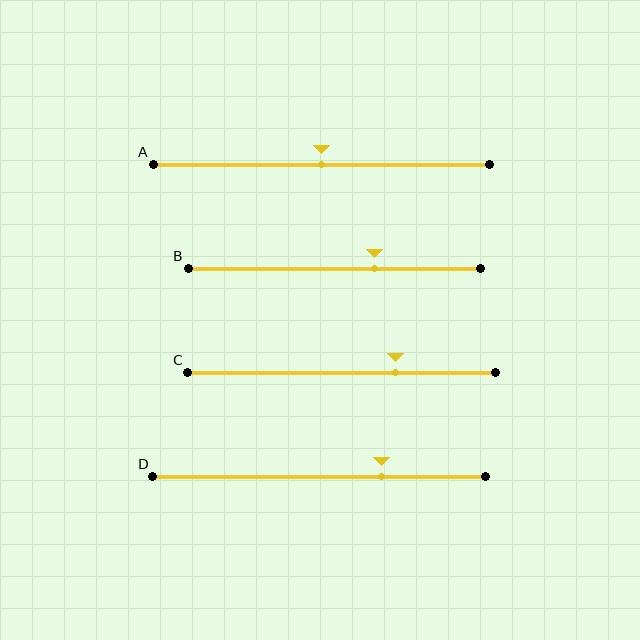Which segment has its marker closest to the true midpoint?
Segment A has its marker closest to the true midpoint.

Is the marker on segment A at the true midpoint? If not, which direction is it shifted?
Yes, the marker on segment A is at the true midpoint.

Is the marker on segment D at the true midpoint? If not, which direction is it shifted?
No, the marker on segment D is shifted to the right by about 19% of the segment length.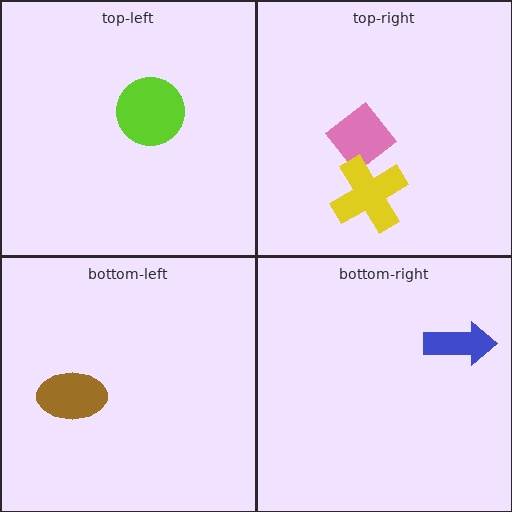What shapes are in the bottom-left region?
The brown ellipse.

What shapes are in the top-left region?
The lime circle.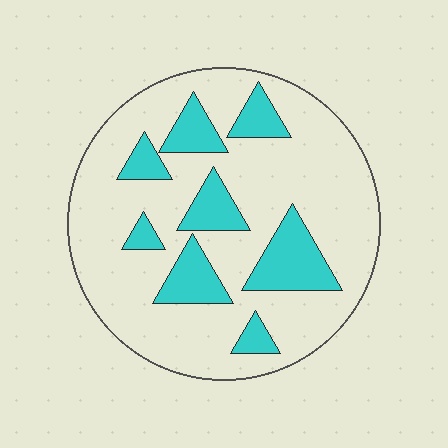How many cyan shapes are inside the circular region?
8.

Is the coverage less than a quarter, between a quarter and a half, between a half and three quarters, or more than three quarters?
Less than a quarter.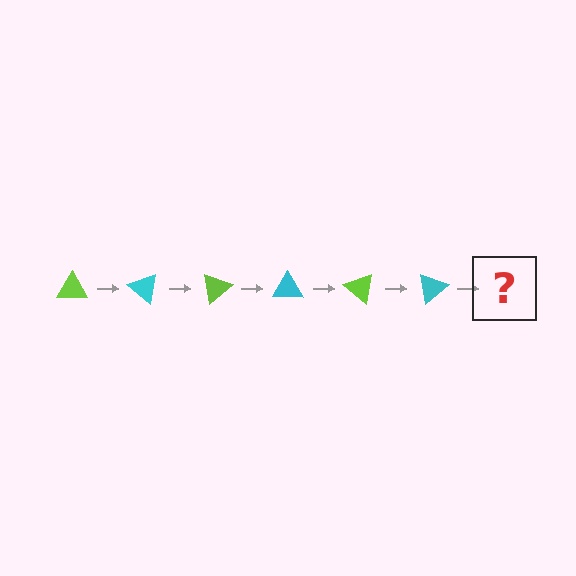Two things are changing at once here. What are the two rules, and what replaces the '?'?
The two rules are that it rotates 40 degrees each step and the color cycles through lime and cyan. The '?' should be a lime triangle, rotated 240 degrees from the start.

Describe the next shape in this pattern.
It should be a lime triangle, rotated 240 degrees from the start.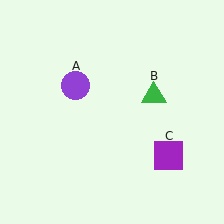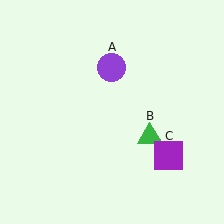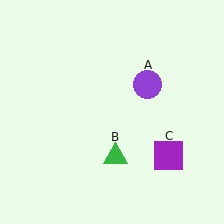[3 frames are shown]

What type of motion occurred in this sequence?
The purple circle (object A), green triangle (object B) rotated clockwise around the center of the scene.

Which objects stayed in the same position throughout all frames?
Purple square (object C) remained stationary.